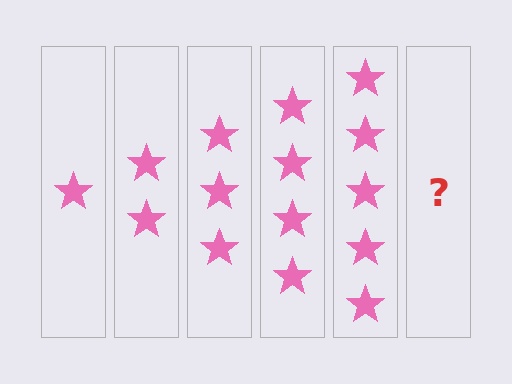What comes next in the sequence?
The next element should be 6 stars.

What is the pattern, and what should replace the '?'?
The pattern is that each step adds one more star. The '?' should be 6 stars.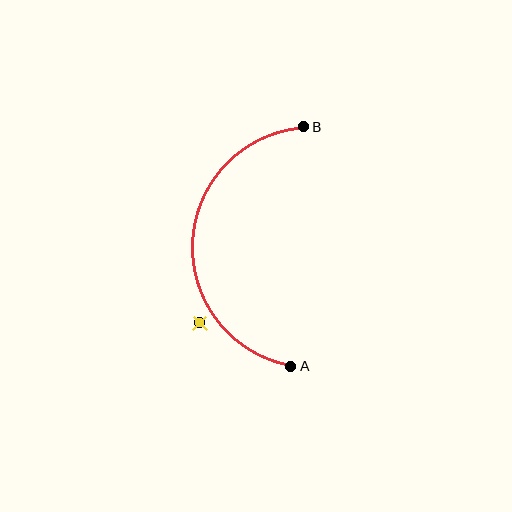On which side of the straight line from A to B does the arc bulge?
The arc bulges to the left of the straight line connecting A and B.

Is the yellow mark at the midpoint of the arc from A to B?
No — the yellow mark does not lie on the arc at all. It sits slightly outside the curve.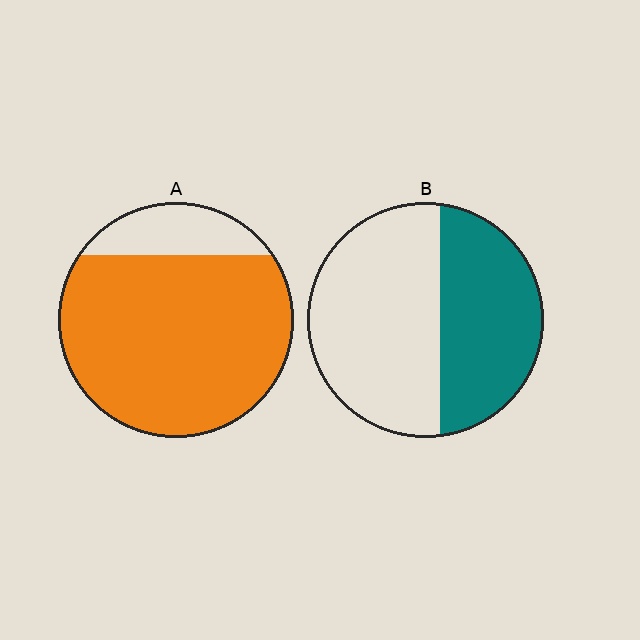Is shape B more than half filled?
No.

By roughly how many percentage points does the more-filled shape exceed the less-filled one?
By roughly 40 percentage points (A over B).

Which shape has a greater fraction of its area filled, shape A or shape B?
Shape A.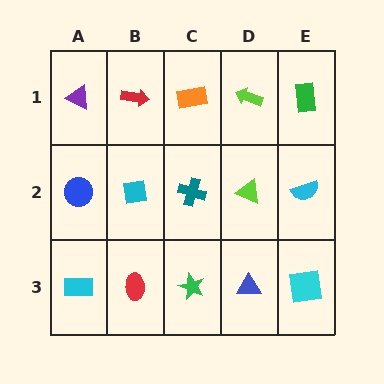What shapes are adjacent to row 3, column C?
A teal cross (row 2, column C), a red ellipse (row 3, column B), a blue triangle (row 3, column D).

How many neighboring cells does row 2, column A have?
3.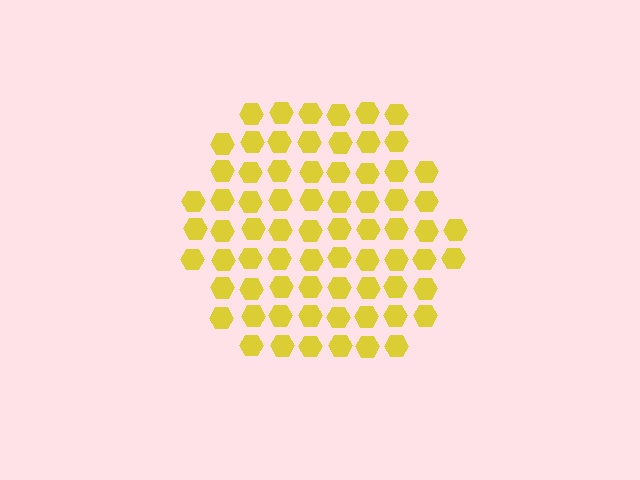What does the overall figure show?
The overall figure shows a hexagon.